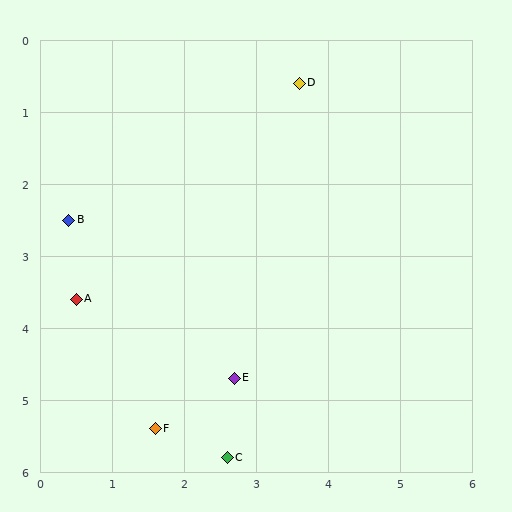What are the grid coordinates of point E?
Point E is at approximately (2.7, 4.7).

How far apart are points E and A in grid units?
Points E and A are about 2.5 grid units apart.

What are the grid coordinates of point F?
Point F is at approximately (1.6, 5.4).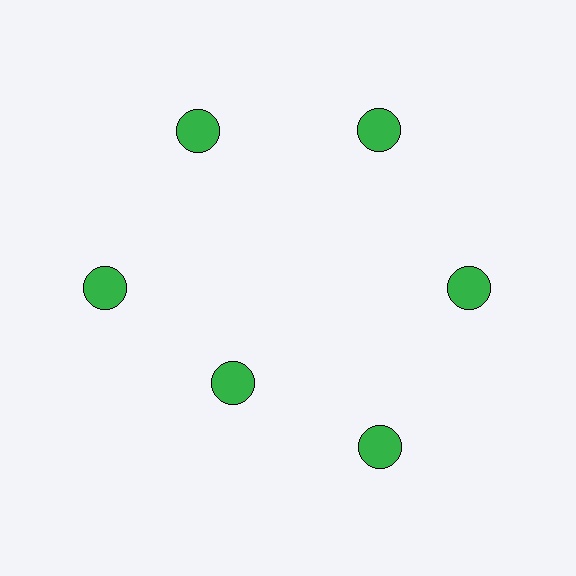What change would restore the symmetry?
The symmetry would be restored by moving it outward, back onto the ring so that all 6 circles sit at equal angles and equal distance from the center.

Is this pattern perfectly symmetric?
No. The 6 green circles are arranged in a ring, but one element near the 7 o'clock position is pulled inward toward the center, breaking the 6-fold rotational symmetry.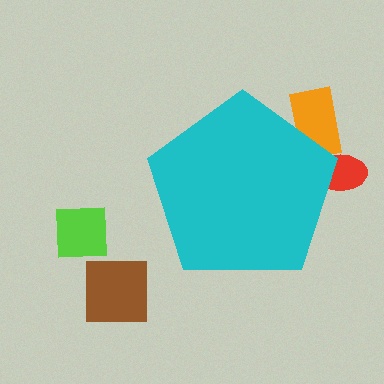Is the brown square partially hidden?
No, the brown square is fully visible.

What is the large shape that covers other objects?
A cyan pentagon.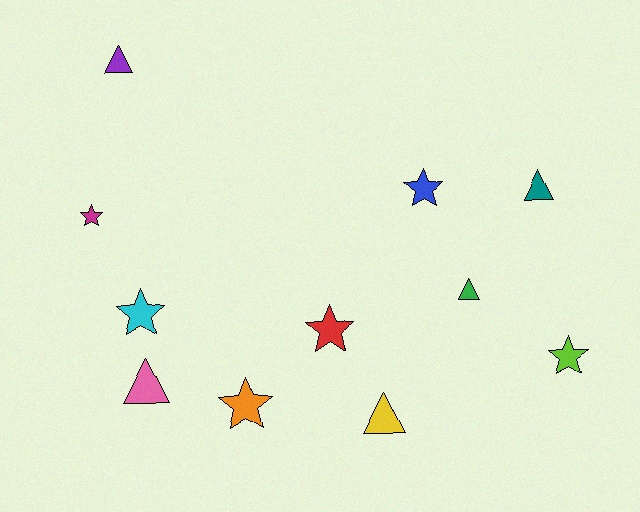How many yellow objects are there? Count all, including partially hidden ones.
There is 1 yellow object.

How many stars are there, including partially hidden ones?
There are 6 stars.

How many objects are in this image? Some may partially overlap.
There are 11 objects.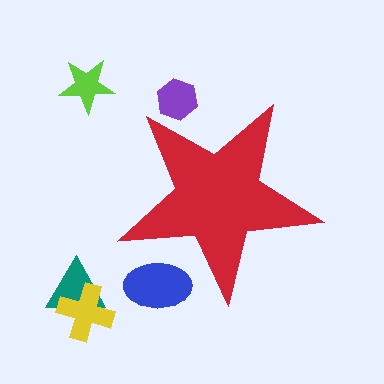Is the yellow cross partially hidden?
No, the yellow cross is fully visible.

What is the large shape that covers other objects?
A red star.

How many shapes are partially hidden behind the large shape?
2 shapes are partially hidden.